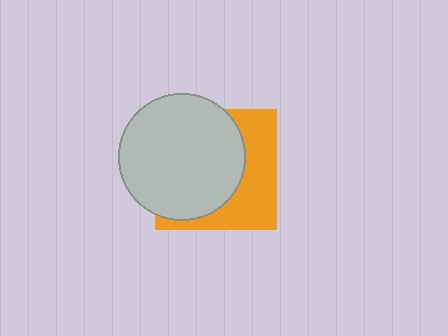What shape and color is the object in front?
The object in front is a light gray circle.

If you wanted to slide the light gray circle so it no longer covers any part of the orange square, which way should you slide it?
Slide it left — that is the most direct way to separate the two shapes.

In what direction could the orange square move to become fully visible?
The orange square could move right. That would shift it out from behind the light gray circle entirely.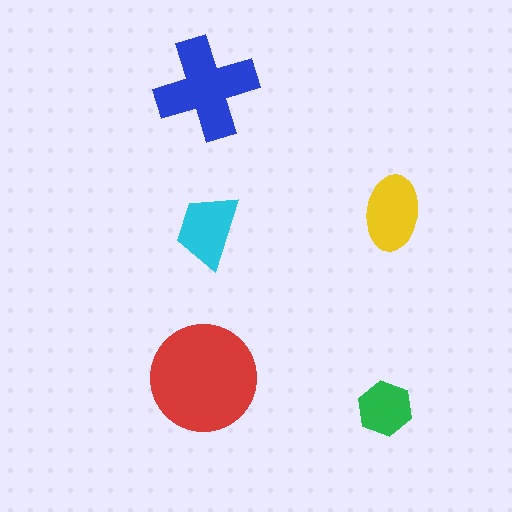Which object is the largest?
The red circle.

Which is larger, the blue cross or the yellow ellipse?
The blue cross.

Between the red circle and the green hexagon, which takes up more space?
The red circle.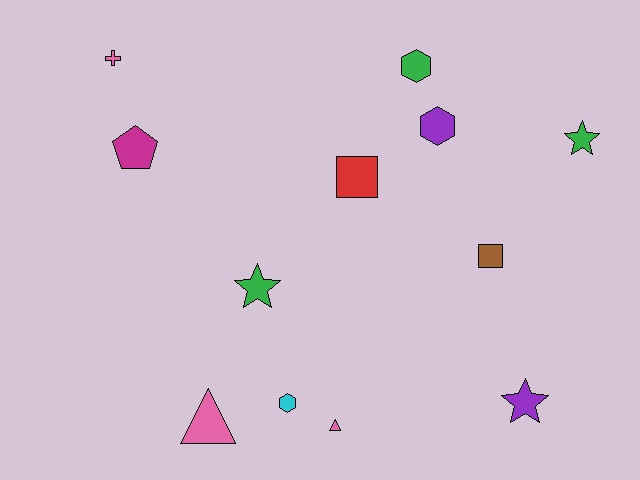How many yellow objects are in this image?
There are no yellow objects.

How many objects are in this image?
There are 12 objects.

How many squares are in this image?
There are 2 squares.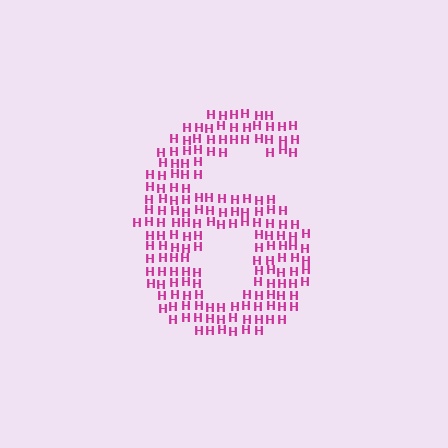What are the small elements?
The small elements are letter H's.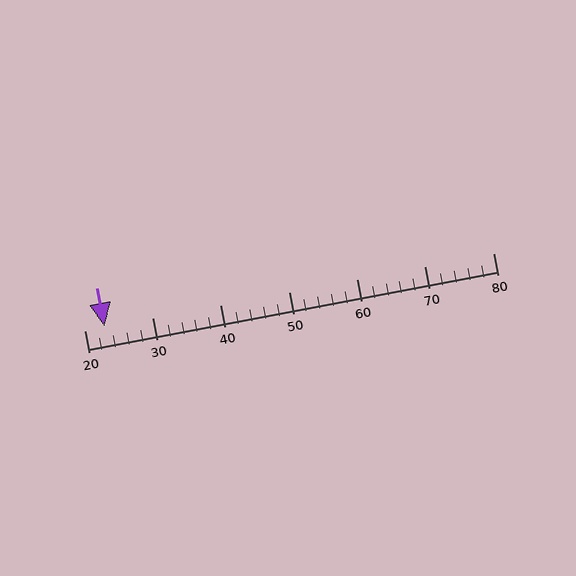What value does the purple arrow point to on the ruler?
The purple arrow points to approximately 23.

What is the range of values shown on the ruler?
The ruler shows values from 20 to 80.